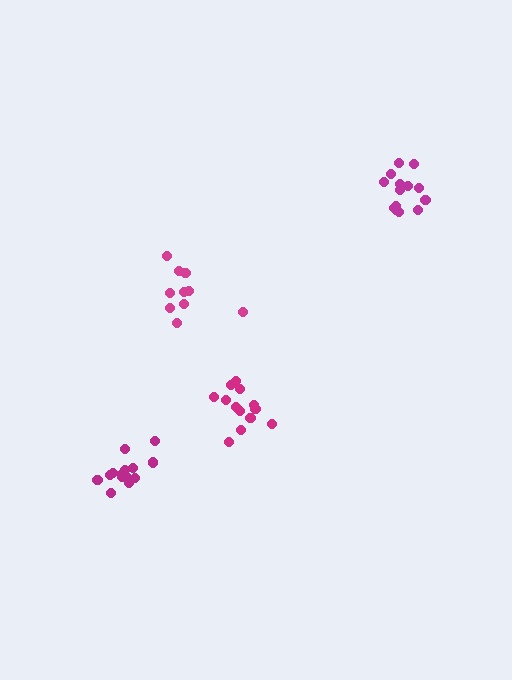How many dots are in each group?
Group 1: 14 dots, Group 2: 14 dots, Group 3: 14 dots, Group 4: 10 dots (52 total).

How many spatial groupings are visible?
There are 4 spatial groupings.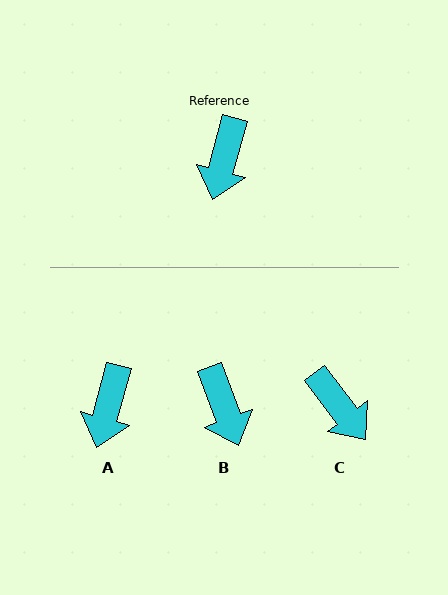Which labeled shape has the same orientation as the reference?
A.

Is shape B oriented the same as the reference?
No, it is off by about 36 degrees.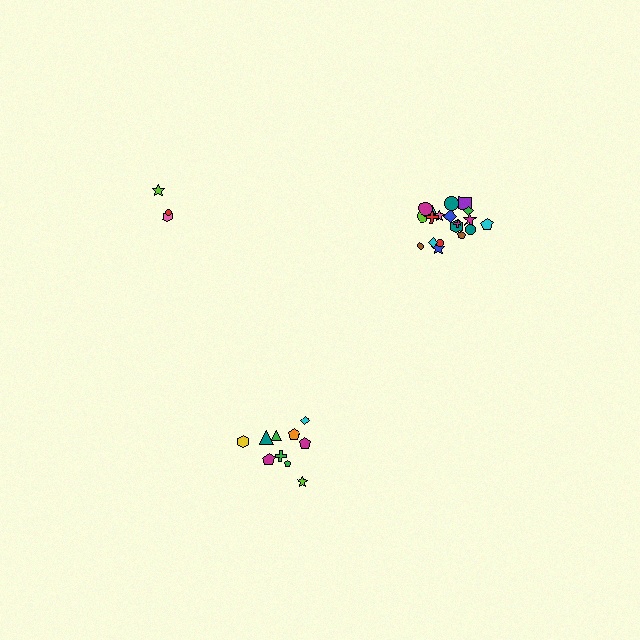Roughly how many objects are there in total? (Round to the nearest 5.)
Roughly 35 objects in total.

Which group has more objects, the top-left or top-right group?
The top-right group.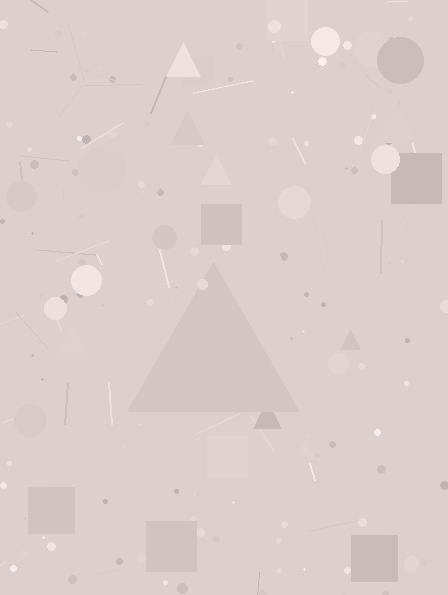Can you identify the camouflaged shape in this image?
The camouflaged shape is a triangle.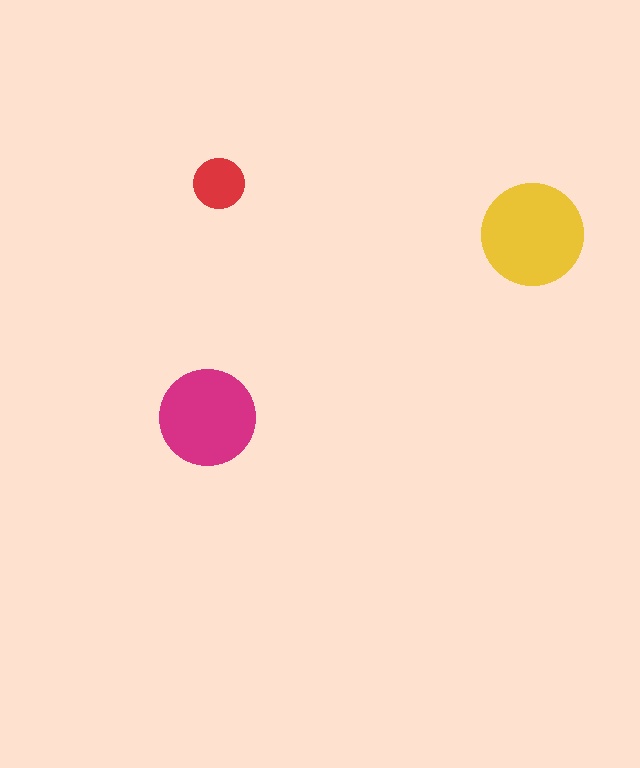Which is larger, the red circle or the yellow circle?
The yellow one.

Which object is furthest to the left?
The magenta circle is leftmost.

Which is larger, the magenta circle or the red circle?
The magenta one.